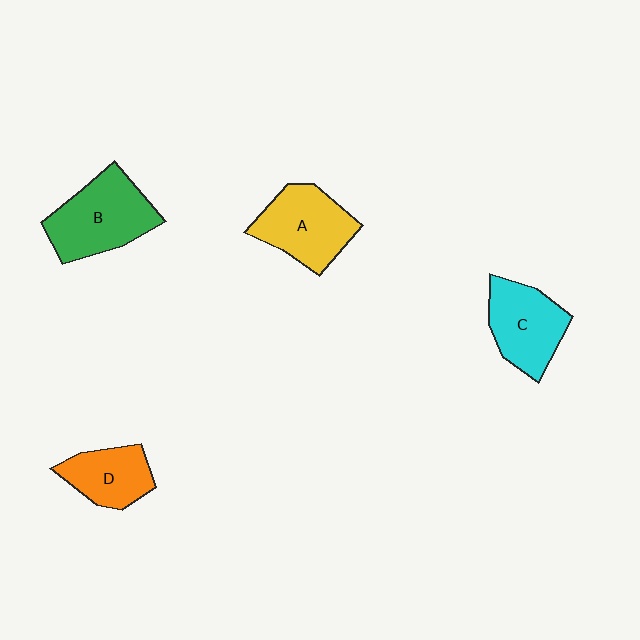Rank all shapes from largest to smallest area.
From largest to smallest: B (green), A (yellow), C (cyan), D (orange).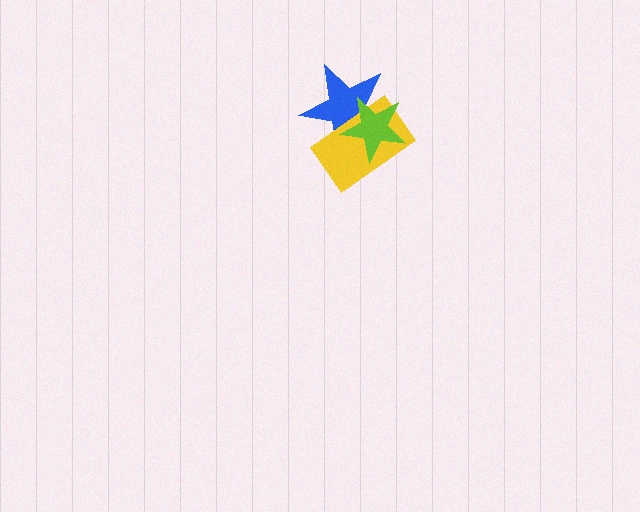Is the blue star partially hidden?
Yes, it is partially covered by another shape.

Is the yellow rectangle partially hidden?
Yes, it is partially covered by another shape.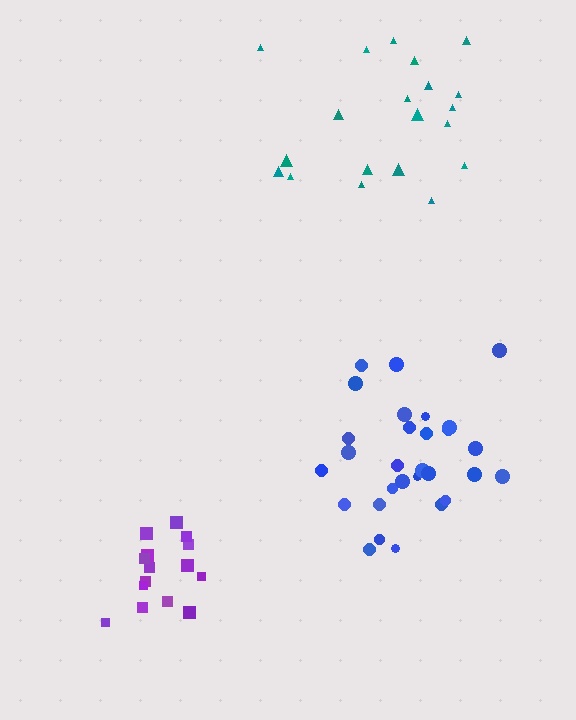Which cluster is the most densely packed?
Purple.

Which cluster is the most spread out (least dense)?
Teal.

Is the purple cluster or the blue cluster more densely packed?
Purple.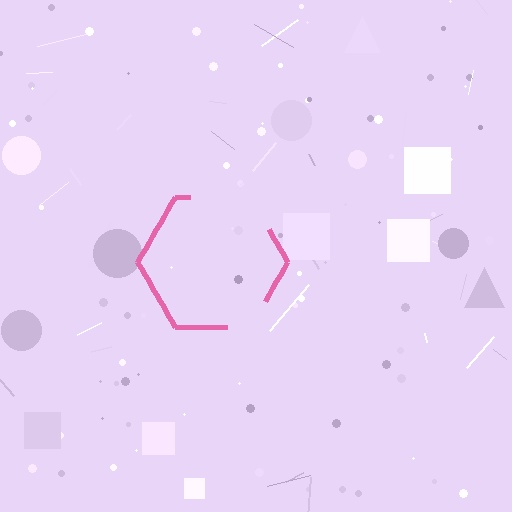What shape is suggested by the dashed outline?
The dashed outline suggests a hexagon.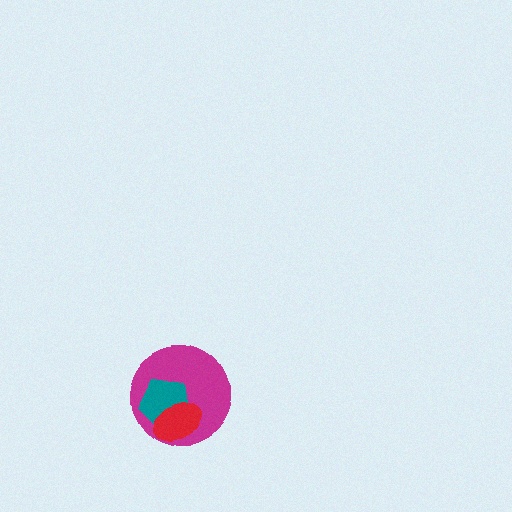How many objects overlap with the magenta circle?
2 objects overlap with the magenta circle.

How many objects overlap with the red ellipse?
2 objects overlap with the red ellipse.